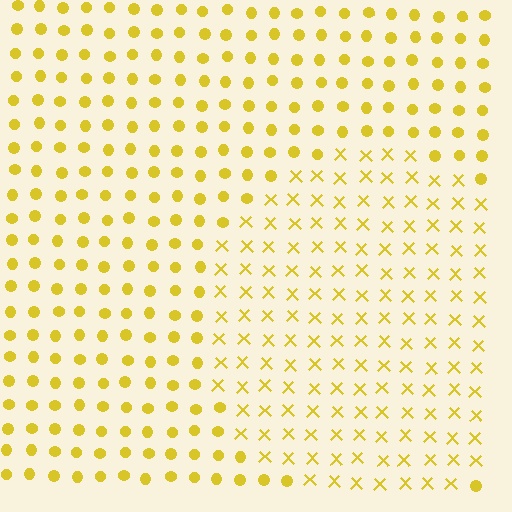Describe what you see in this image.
The image is filled with small yellow elements arranged in a uniform grid. A circle-shaped region contains X marks, while the surrounding area contains circles. The boundary is defined purely by the change in element shape.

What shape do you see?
I see a circle.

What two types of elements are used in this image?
The image uses X marks inside the circle region and circles outside it.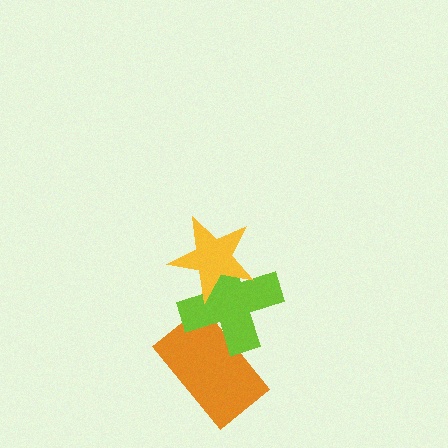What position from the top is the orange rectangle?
The orange rectangle is 3rd from the top.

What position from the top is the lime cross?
The lime cross is 2nd from the top.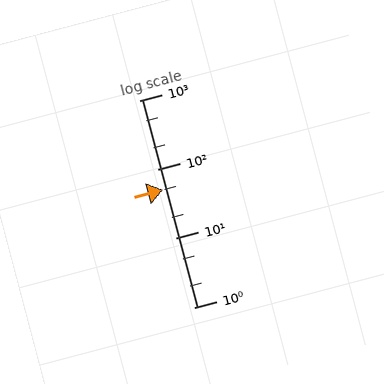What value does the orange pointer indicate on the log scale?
The pointer indicates approximately 50.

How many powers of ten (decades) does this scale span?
The scale spans 3 decades, from 1 to 1000.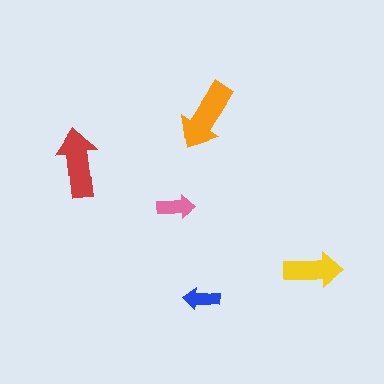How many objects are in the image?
There are 5 objects in the image.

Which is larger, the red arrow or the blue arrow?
The red one.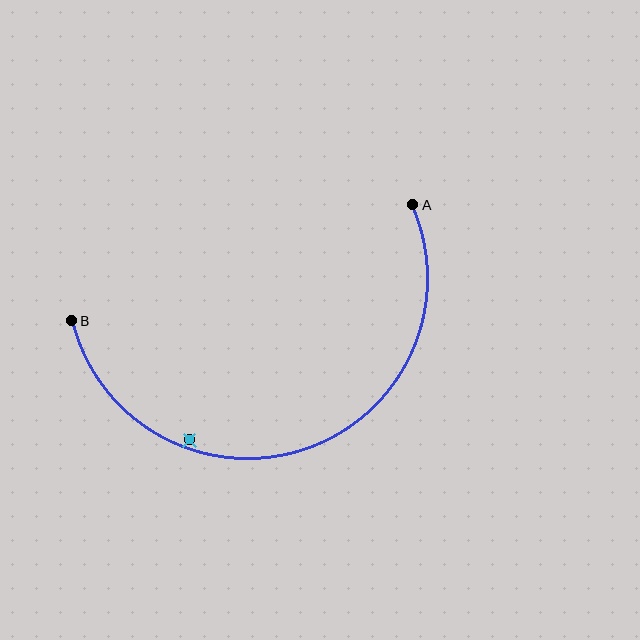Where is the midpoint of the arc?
The arc midpoint is the point on the curve farthest from the straight line joining A and B. It sits below that line.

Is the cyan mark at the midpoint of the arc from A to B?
No — the cyan mark does not lie on the arc at all. It sits slightly inside the curve.